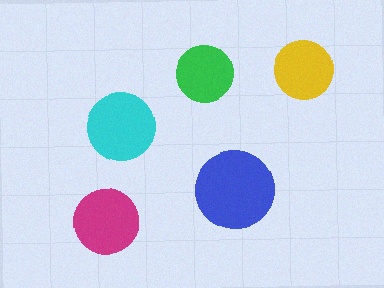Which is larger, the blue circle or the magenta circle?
The blue one.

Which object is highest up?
The yellow circle is topmost.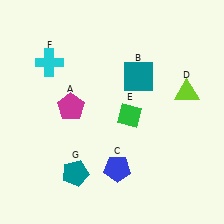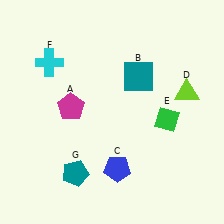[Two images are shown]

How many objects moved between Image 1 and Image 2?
1 object moved between the two images.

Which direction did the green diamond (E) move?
The green diamond (E) moved right.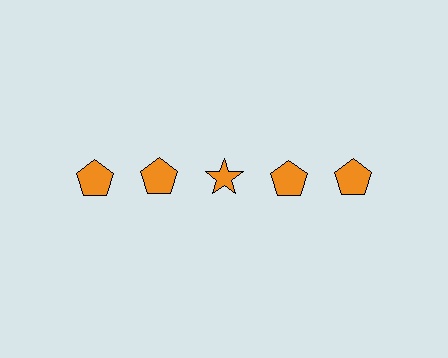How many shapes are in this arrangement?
There are 5 shapes arranged in a grid pattern.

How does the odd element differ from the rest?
It has a different shape: star instead of pentagon.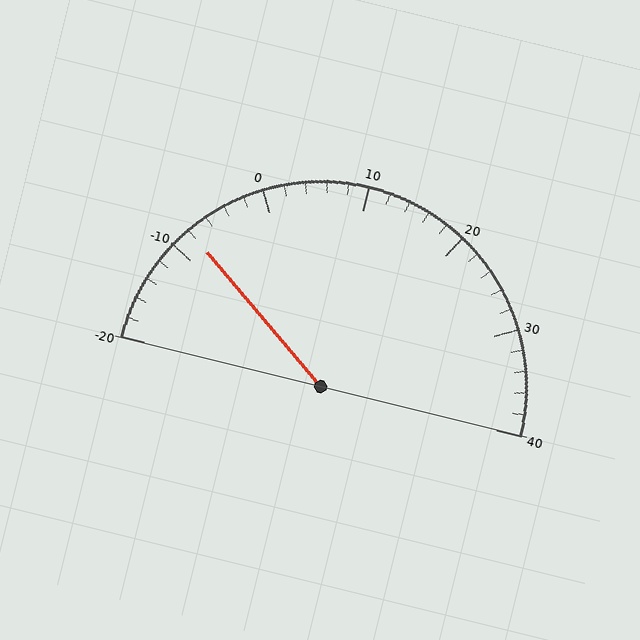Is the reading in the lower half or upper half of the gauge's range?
The reading is in the lower half of the range (-20 to 40).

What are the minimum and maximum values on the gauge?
The gauge ranges from -20 to 40.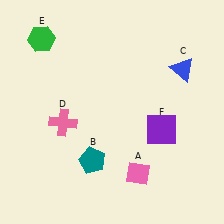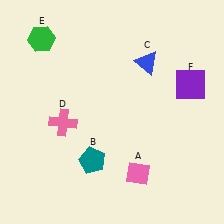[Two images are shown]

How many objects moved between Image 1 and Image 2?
2 objects moved between the two images.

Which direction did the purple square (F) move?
The purple square (F) moved up.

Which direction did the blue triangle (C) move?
The blue triangle (C) moved left.